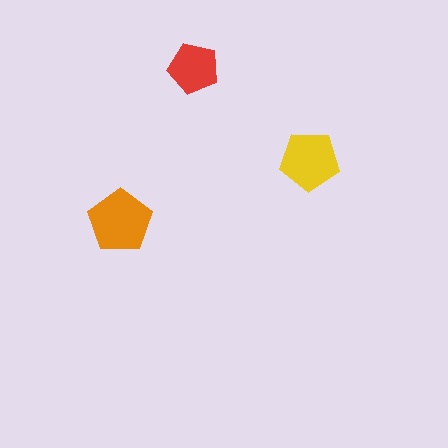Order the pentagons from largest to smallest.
the orange one, the yellow one, the red one.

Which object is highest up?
The red pentagon is topmost.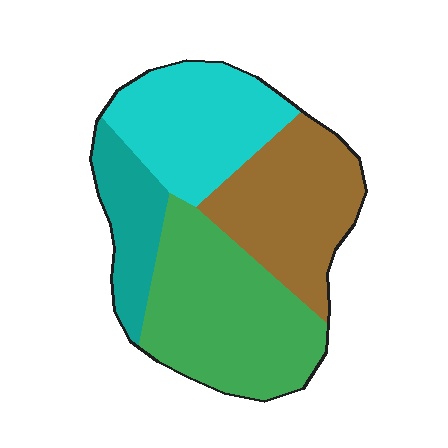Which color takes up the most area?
Green, at roughly 35%.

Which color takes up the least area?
Teal, at roughly 15%.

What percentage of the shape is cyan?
Cyan takes up about one quarter (1/4) of the shape.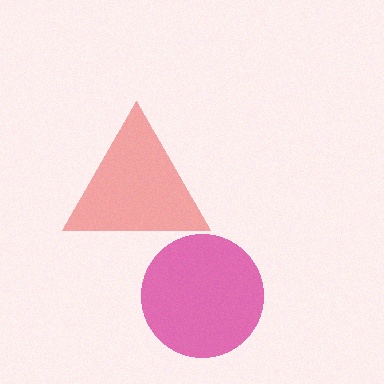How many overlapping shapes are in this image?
There are 2 overlapping shapes in the image.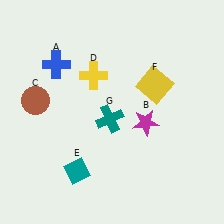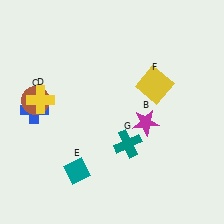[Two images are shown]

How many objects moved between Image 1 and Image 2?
3 objects moved between the two images.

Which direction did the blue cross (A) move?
The blue cross (A) moved down.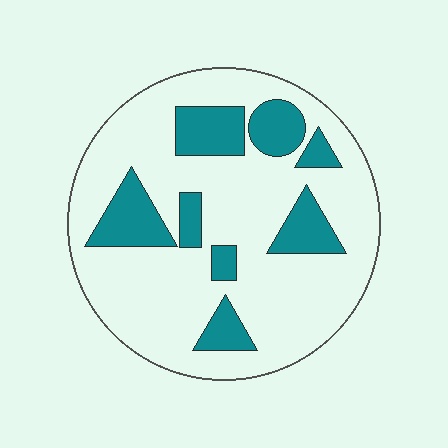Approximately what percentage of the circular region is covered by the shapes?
Approximately 25%.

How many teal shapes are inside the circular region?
8.